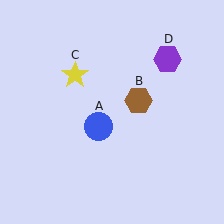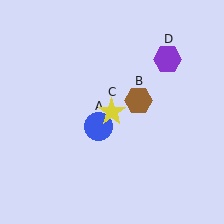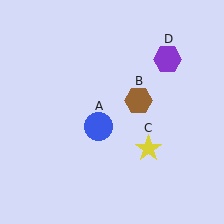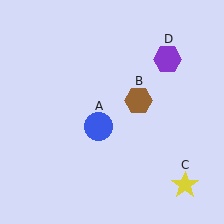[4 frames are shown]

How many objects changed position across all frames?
1 object changed position: yellow star (object C).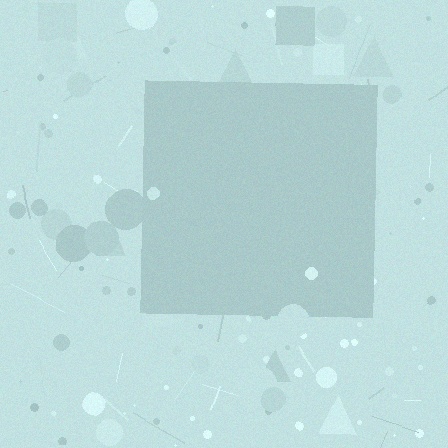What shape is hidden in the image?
A square is hidden in the image.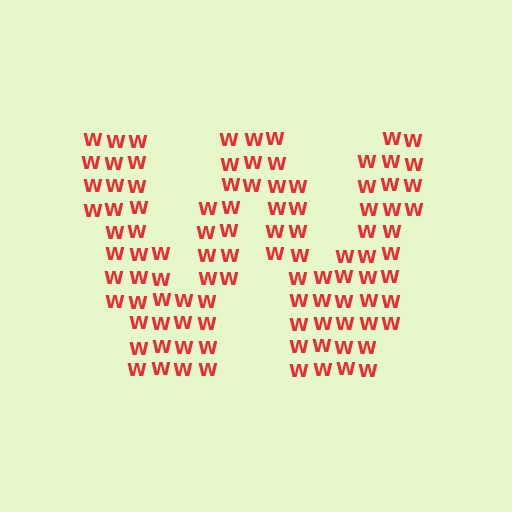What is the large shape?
The large shape is the letter W.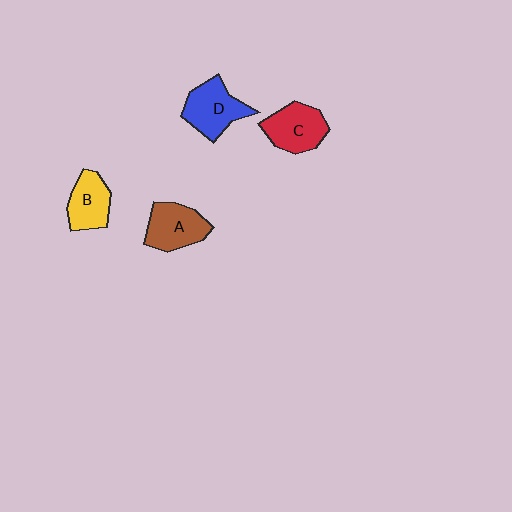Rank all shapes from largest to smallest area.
From largest to smallest: D (blue), A (brown), C (red), B (yellow).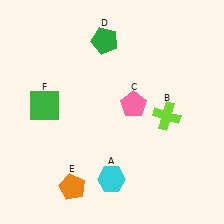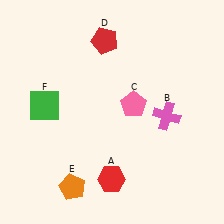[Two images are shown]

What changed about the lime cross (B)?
In Image 1, B is lime. In Image 2, it changed to pink.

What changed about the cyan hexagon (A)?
In Image 1, A is cyan. In Image 2, it changed to red.